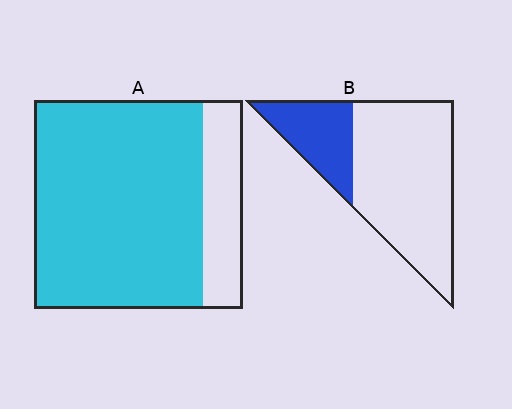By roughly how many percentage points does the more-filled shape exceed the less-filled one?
By roughly 55 percentage points (A over B).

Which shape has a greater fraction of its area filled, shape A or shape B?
Shape A.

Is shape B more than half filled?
No.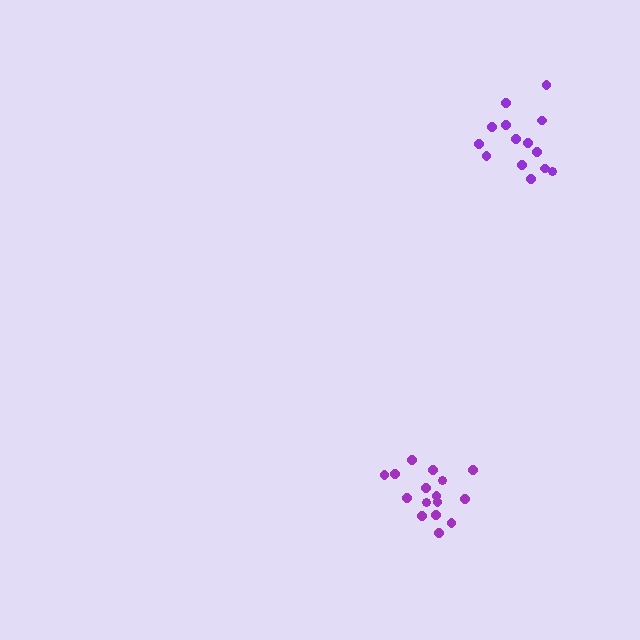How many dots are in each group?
Group 1: 16 dots, Group 2: 14 dots (30 total).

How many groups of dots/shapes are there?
There are 2 groups.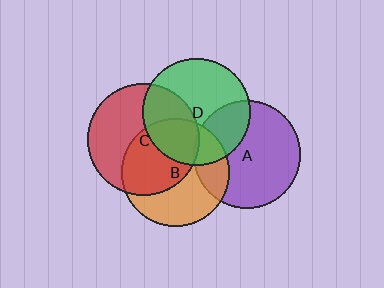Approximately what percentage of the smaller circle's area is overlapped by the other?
Approximately 50%.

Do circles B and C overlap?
Yes.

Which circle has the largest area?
Circle C (red).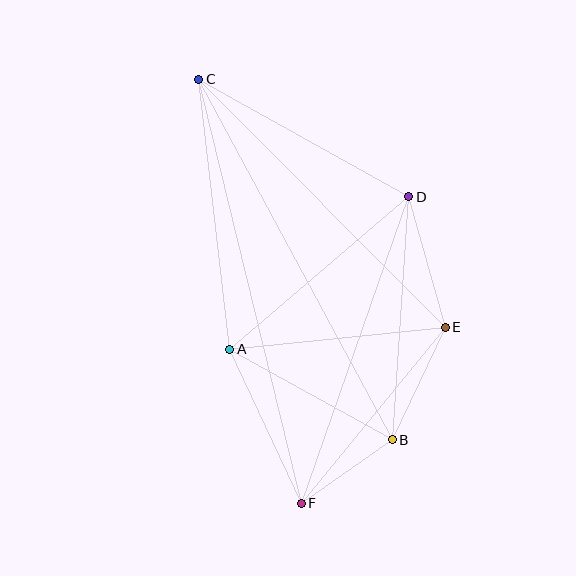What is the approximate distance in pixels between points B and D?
The distance between B and D is approximately 243 pixels.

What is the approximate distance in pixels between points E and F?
The distance between E and F is approximately 228 pixels.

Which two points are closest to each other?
Points B and F are closest to each other.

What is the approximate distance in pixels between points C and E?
The distance between C and E is approximately 350 pixels.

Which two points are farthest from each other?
Points C and F are farthest from each other.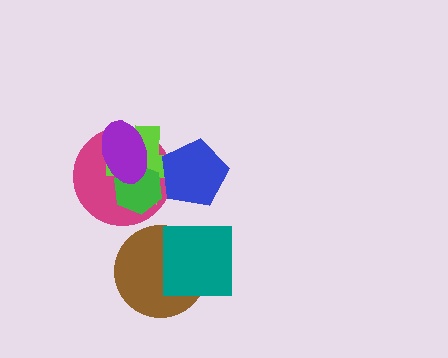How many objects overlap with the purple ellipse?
3 objects overlap with the purple ellipse.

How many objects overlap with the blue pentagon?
2 objects overlap with the blue pentagon.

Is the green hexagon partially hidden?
Yes, it is partially covered by another shape.